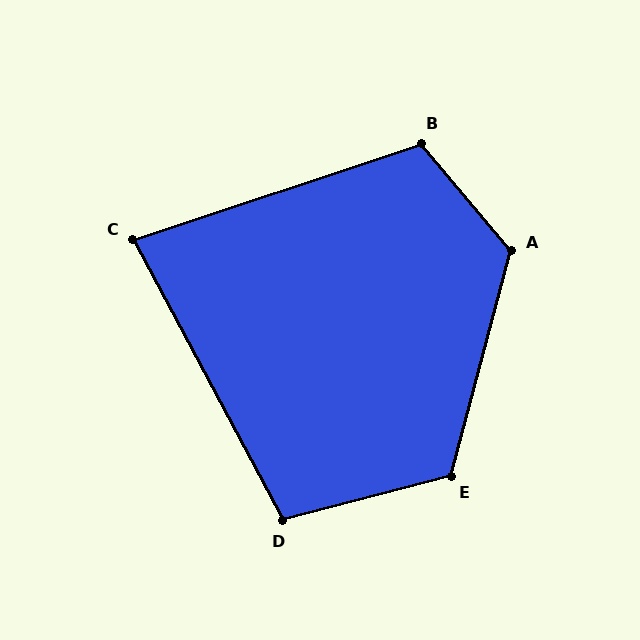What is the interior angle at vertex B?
Approximately 112 degrees (obtuse).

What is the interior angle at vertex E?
Approximately 120 degrees (obtuse).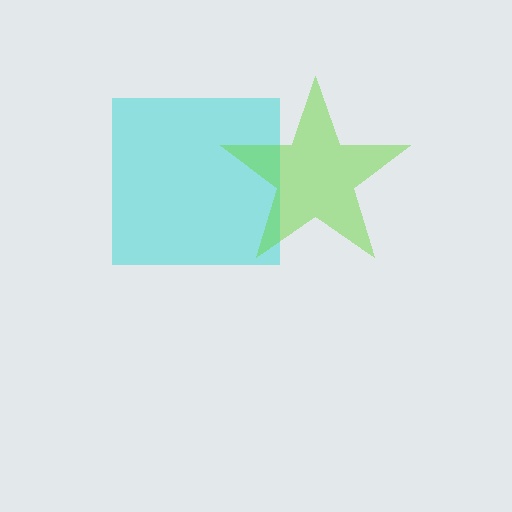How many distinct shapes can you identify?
There are 2 distinct shapes: a cyan square, a lime star.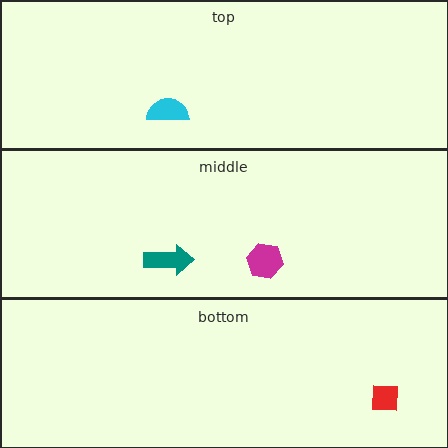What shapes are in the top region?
The cyan semicircle.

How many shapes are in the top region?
1.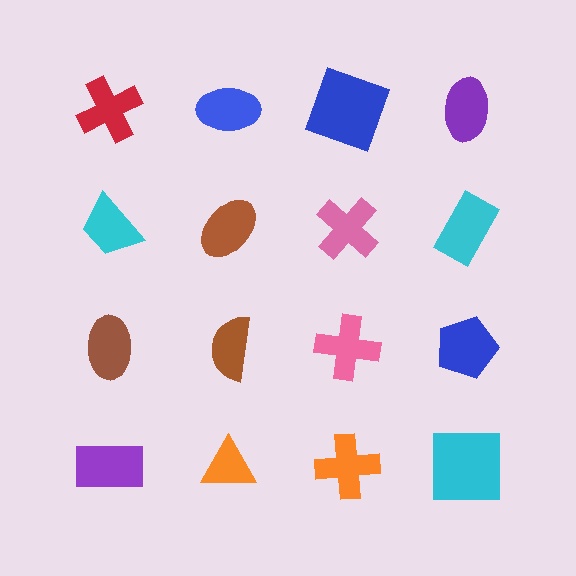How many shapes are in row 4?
4 shapes.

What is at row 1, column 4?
A purple ellipse.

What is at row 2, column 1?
A cyan trapezoid.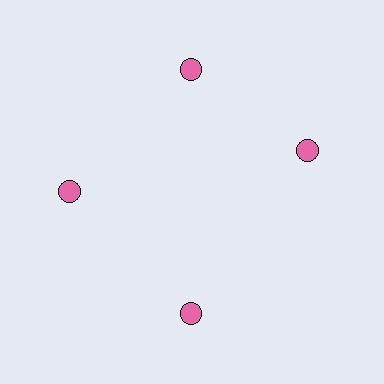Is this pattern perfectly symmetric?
No. The 4 pink circles are arranged in a ring, but one element near the 3 o'clock position is rotated out of alignment along the ring, breaking the 4-fold rotational symmetry.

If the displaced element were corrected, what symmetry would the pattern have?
It would have 4-fold rotational symmetry — the pattern would map onto itself every 90 degrees.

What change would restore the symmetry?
The symmetry would be restored by rotating it back into even spacing with its neighbors so that all 4 circles sit at equal angles and equal distance from the center.